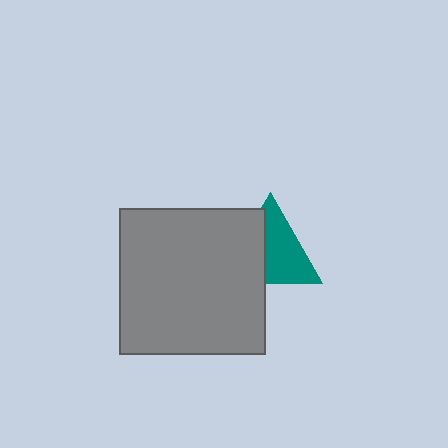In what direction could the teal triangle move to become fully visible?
The teal triangle could move right. That would shift it out from behind the gray square entirely.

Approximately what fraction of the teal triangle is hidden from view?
Roughly 41% of the teal triangle is hidden behind the gray square.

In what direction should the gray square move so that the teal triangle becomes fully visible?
The gray square should move left. That is the shortest direction to clear the overlap and leave the teal triangle fully visible.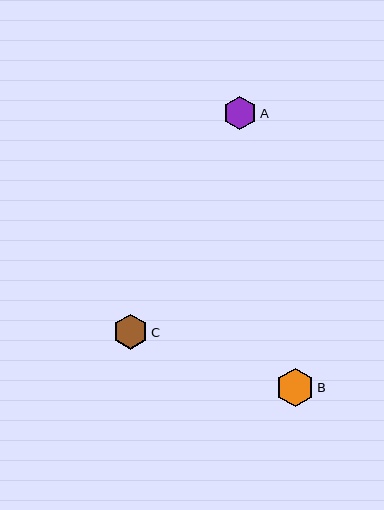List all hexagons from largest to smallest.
From largest to smallest: B, C, A.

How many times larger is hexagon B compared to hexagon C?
Hexagon B is approximately 1.1 times the size of hexagon C.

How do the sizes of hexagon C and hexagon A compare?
Hexagon C and hexagon A are approximately the same size.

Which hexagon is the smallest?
Hexagon A is the smallest with a size of approximately 34 pixels.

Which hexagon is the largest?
Hexagon B is the largest with a size of approximately 38 pixels.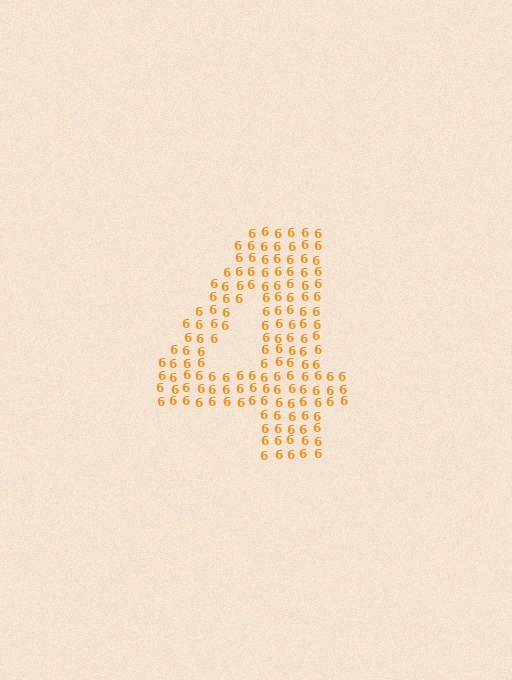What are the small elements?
The small elements are digit 6's.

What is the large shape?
The large shape is the digit 4.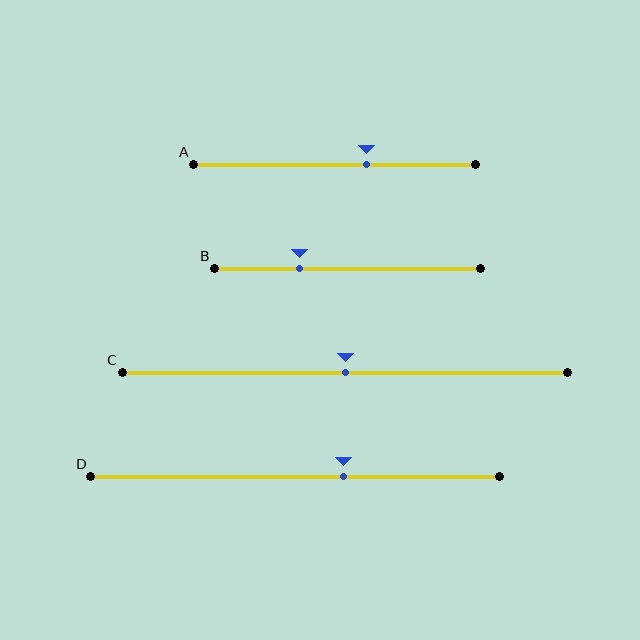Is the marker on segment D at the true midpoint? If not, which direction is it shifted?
No, the marker on segment D is shifted to the right by about 12% of the segment length.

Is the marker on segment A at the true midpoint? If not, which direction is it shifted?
No, the marker on segment A is shifted to the right by about 11% of the segment length.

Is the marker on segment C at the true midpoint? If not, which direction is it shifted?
Yes, the marker on segment C is at the true midpoint.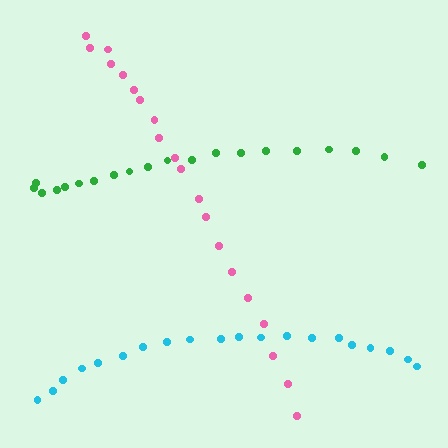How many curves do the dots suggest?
There are 3 distinct paths.